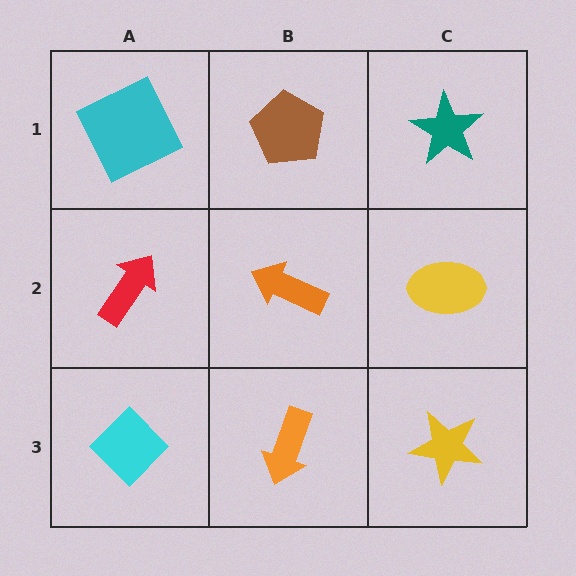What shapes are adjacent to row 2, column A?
A cyan square (row 1, column A), a cyan diamond (row 3, column A), an orange arrow (row 2, column B).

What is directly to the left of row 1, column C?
A brown pentagon.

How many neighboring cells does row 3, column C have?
2.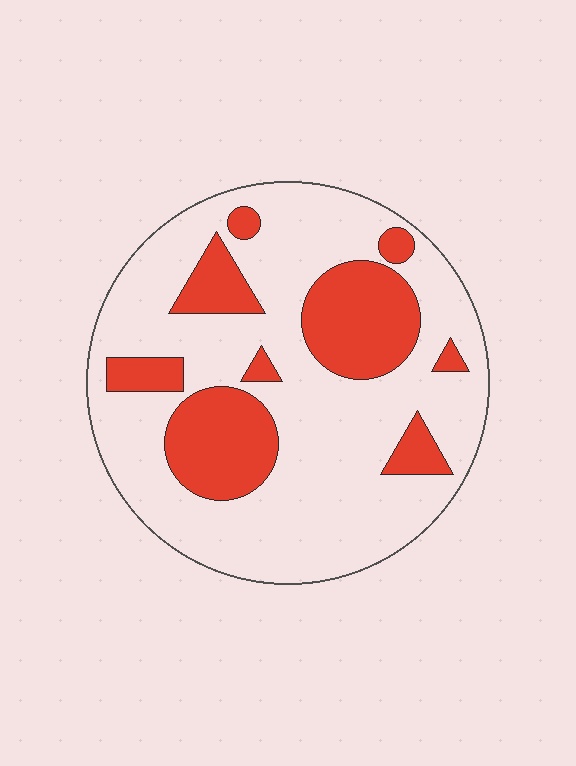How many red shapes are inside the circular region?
9.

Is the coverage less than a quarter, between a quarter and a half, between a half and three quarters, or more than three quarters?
Between a quarter and a half.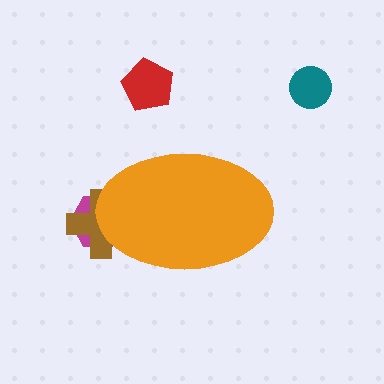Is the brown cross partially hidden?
Yes, the brown cross is partially hidden behind the orange ellipse.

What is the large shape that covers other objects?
An orange ellipse.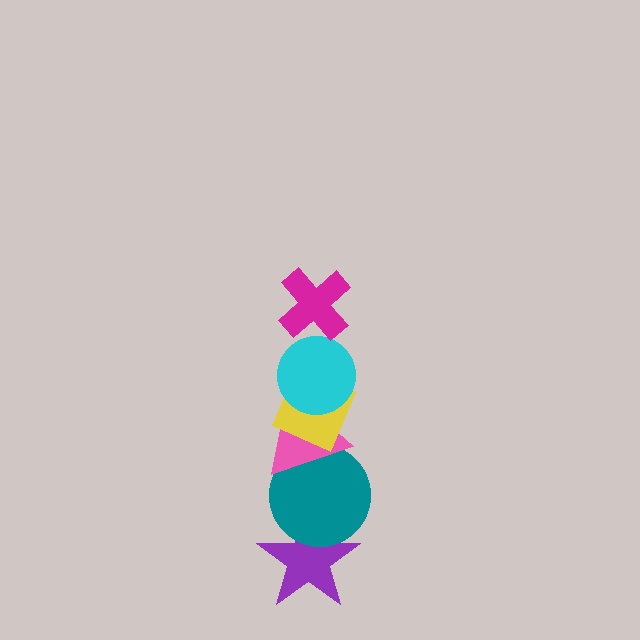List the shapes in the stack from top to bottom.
From top to bottom: the magenta cross, the cyan circle, the yellow diamond, the pink triangle, the teal circle, the purple star.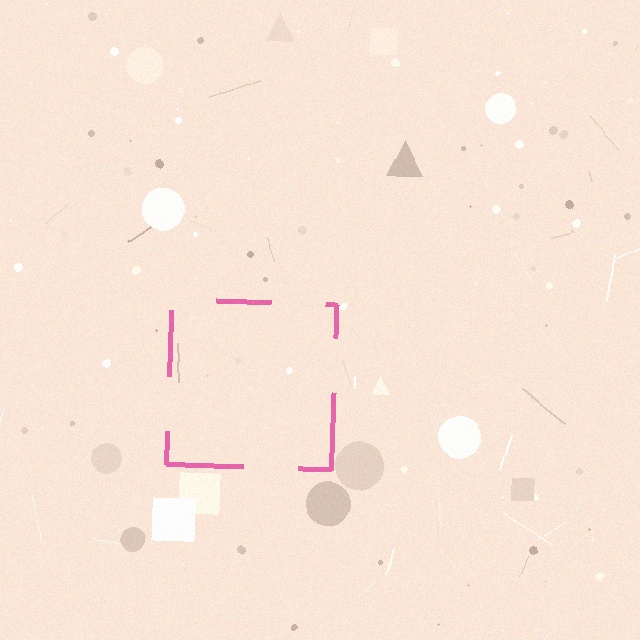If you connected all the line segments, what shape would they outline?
They would outline a square.